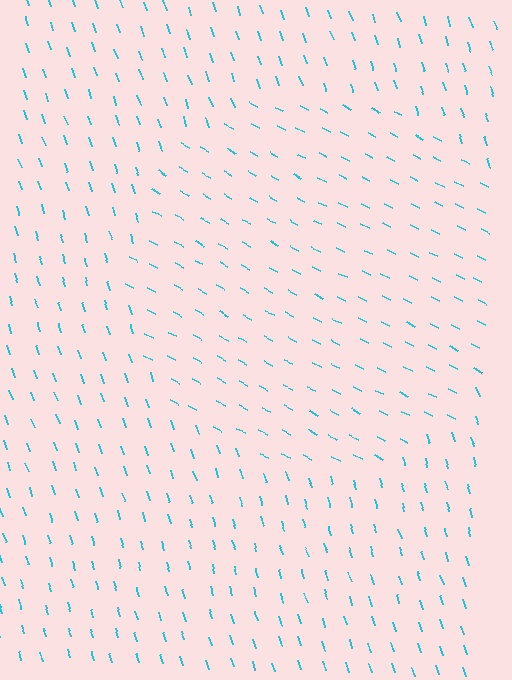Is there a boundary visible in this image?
Yes, there is a texture boundary formed by a change in line orientation.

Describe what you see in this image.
The image is filled with small cyan line segments. A circle region in the image has lines oriented differently from the surrounding lines, creating a visible texture boundary.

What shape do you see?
I see a circle.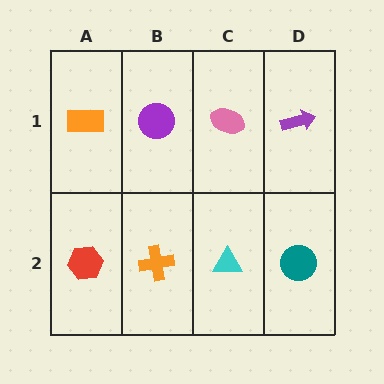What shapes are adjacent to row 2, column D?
A purple arrow (row 1, column D), a cyan triangle (row 2, column C).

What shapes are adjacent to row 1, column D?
A teal circle (row 2, column D), a pink ellipse (row 1, column C).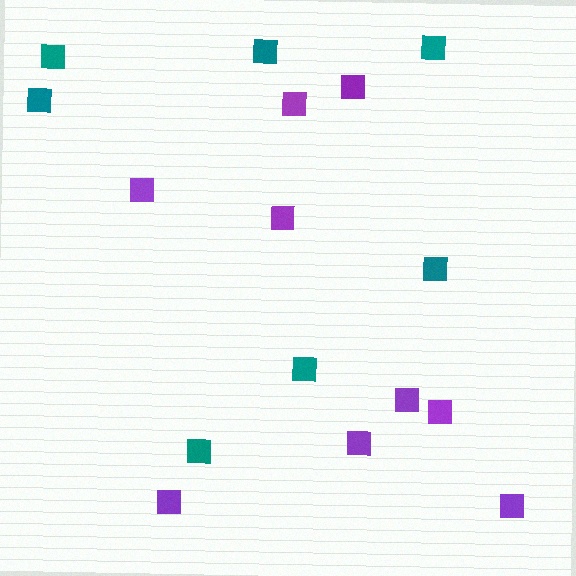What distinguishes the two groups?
There are 2 groups: one group of teal squares (7) and one group of purple squares (9).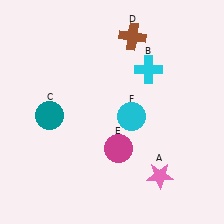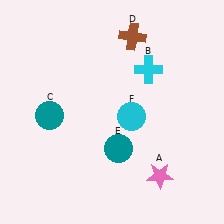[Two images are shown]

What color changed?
The circle (E) changed from magenta in Image 1 to teal in Image 2.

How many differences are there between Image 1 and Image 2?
There is 1 difference between the two images.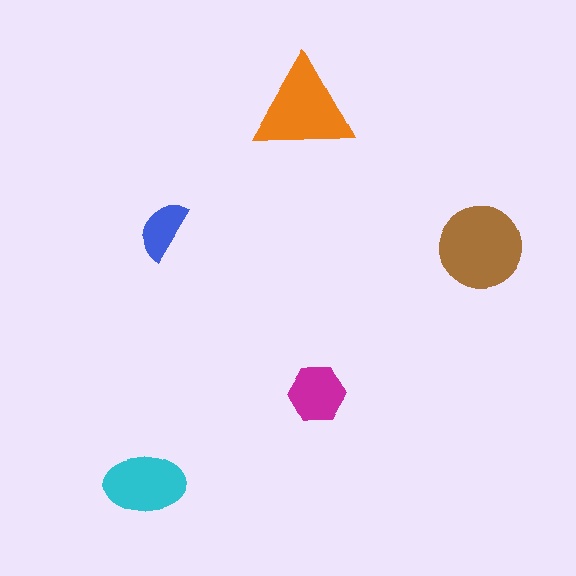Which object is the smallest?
The blue semicircle.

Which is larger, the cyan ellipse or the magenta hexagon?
The cyan ellipse.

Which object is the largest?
The brown circle.